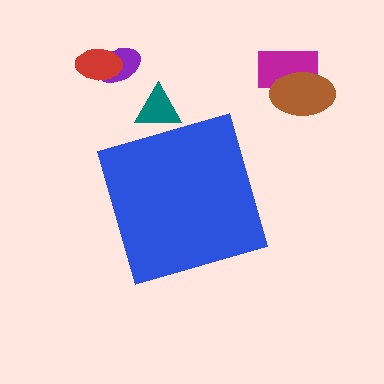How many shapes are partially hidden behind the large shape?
1 shape is partially hidden.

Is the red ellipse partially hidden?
No, the red ellipse is fully visible.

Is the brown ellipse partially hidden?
No, the brown ellipse is fully visible.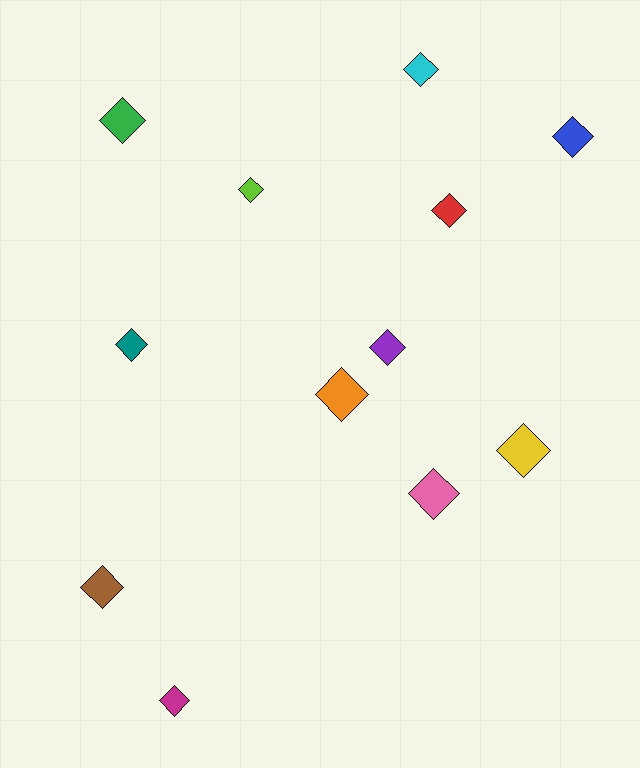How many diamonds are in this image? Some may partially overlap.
There are 12 diamonds.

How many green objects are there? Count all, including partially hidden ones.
There is 1 green object.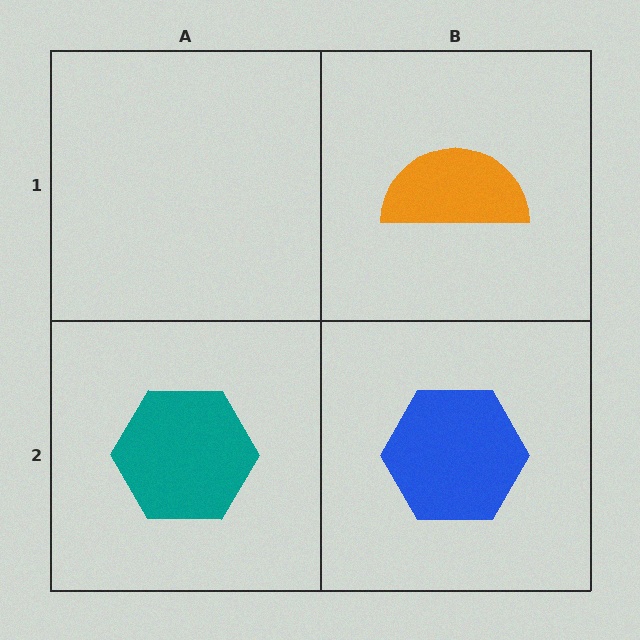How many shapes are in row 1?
1 shape.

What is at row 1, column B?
An orange semicircle.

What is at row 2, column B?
A blue hexagon.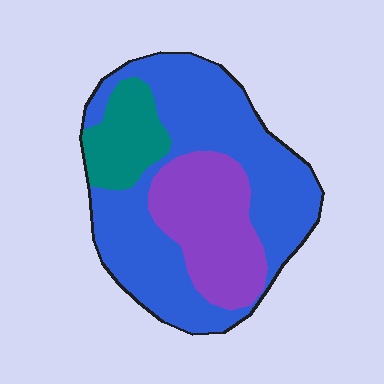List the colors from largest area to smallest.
From largest to smallest: blue, purple, teal.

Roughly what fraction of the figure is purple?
Purple takes up about one quarter (1/4) of the figure.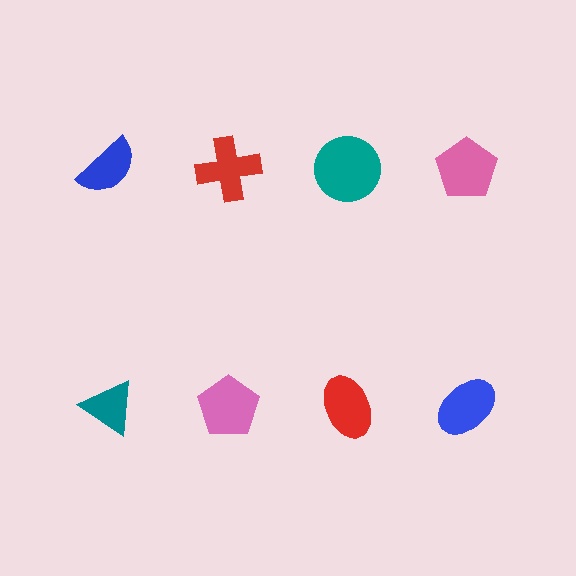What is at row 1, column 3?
A teal circle.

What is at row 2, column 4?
A blue ellipse.